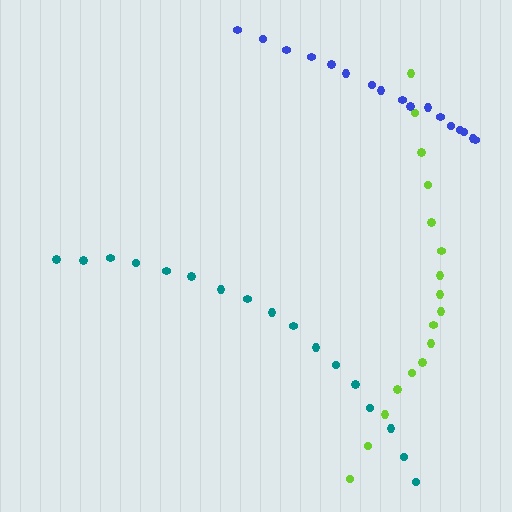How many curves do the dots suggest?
There are 3 distinct paths.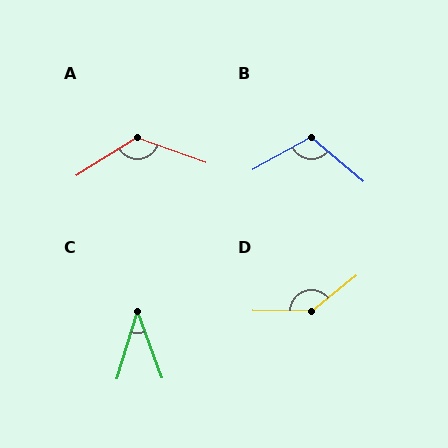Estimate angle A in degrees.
Approximately 128 degrees.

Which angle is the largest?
D, at approximately 140 degrees.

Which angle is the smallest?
C, at approximately 37 degrees.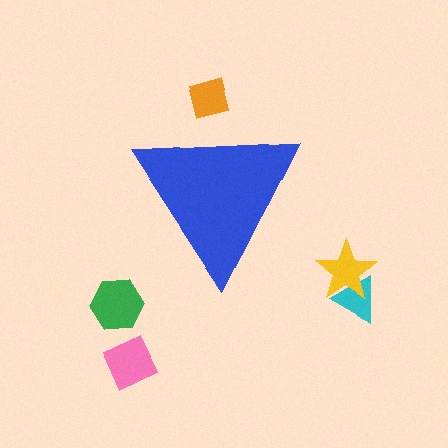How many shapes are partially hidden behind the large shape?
1 shape is partially hidden.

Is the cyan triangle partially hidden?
No, the cyan triangle is fully visible.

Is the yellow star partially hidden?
No, the yellow star is fully visible.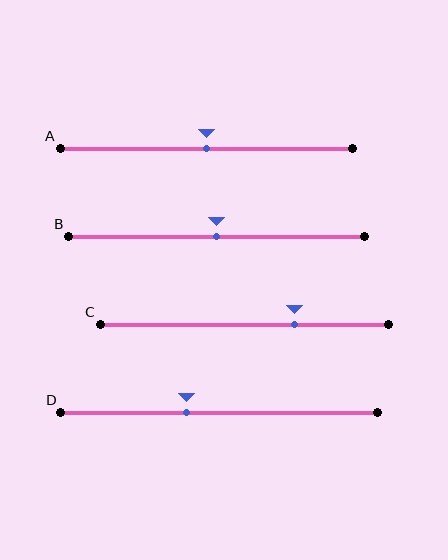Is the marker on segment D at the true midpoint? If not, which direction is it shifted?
No, the marker on segment D is shifted to the left by about 10% of the segment length.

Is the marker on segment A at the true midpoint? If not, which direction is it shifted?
Yes, the marker on segment A is at the true midpoint.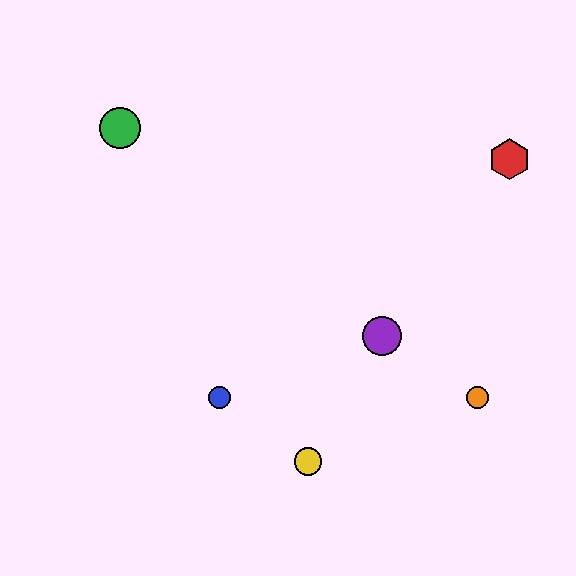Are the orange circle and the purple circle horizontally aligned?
No, the orange circle is at y≈398 and the purple circle is at y≈336.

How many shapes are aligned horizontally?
2 shapes (the blue circle, the orange circle) are aligned horizontally.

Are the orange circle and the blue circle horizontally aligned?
Yes, both are at y≈398.